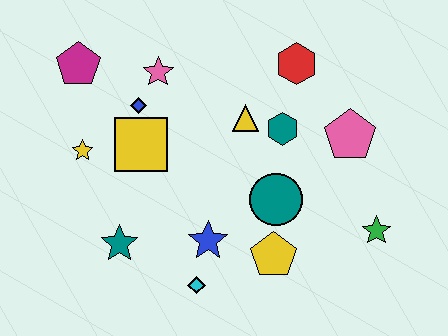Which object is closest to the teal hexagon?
The yellow triangle is closest to the teal hexagon.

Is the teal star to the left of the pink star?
Yes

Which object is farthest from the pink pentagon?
The magenta pentagon is farthest from the pink pentagon.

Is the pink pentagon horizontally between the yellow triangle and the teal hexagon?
No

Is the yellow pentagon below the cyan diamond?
No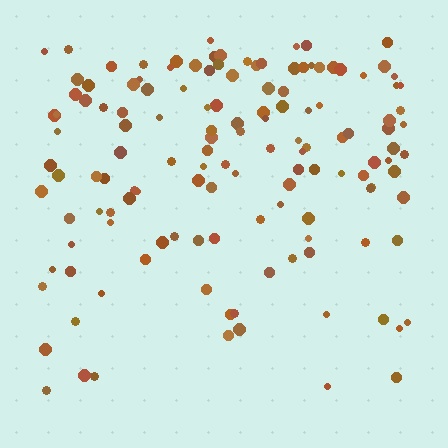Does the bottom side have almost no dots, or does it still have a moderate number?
Still a moderate number, just noticeably fewer than the top.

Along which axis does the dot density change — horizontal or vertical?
Vertical.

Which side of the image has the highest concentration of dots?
The top.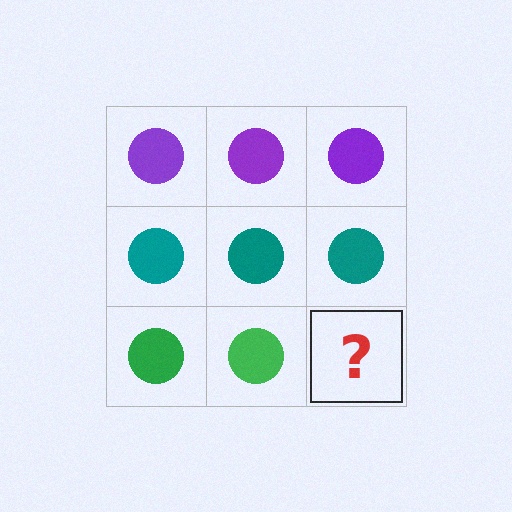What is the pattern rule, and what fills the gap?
The rule is that each row has a consistent color. The gap should be filled with a green circle.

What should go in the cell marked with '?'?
The missing cell should contain a green circle.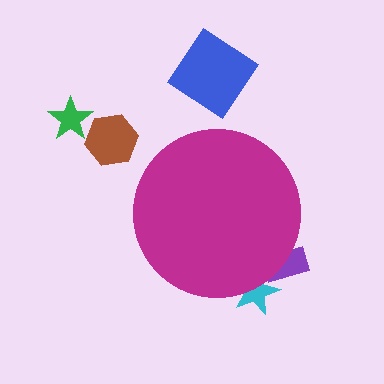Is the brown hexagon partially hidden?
No, the brown hexagon is fully visible.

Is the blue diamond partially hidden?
No, the blue diamond is fully visible.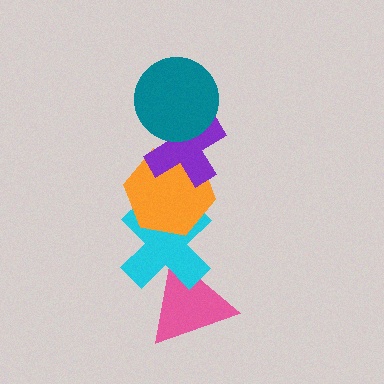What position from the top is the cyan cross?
The cyan cross is 4th from the top.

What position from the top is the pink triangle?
The pink triangle is 5th from the top.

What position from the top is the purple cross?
The purple cross is 2nd from the top.